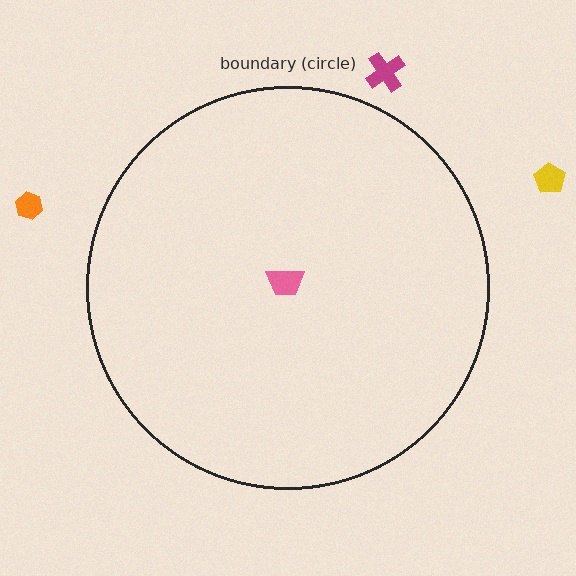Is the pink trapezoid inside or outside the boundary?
Inside.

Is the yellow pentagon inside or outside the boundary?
Outside.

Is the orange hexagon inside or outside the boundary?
Outside.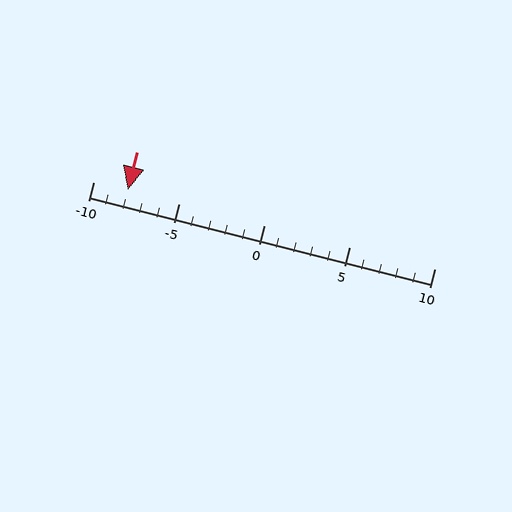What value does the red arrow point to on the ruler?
The red arrow points to approximately -8.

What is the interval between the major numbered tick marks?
The major tick marks are spaced 5 units apart.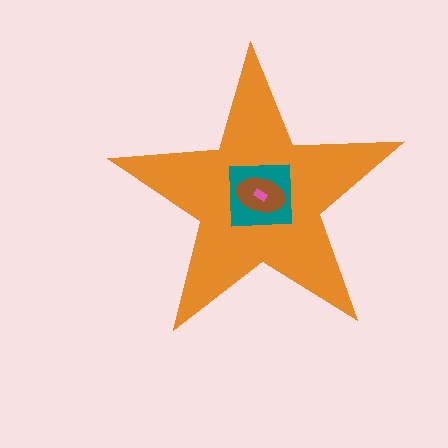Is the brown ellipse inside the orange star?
Yes.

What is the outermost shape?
The orange star.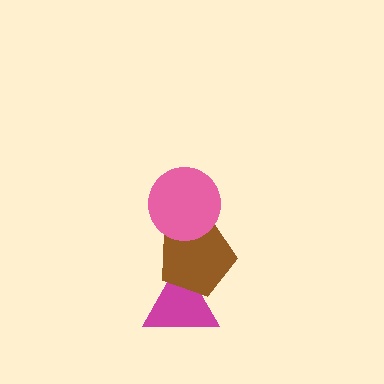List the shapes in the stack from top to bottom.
From top to bottom: the pink circle, the brown pentagon, the magenta triangle.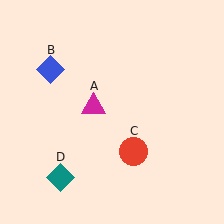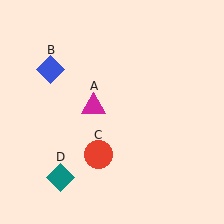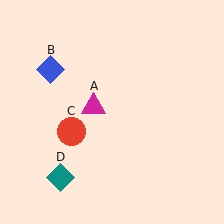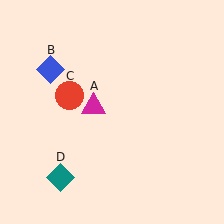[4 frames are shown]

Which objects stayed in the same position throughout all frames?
Magenta triangle (object A) and blue diamond (object B) and teal diamond (object D) remained stationary.